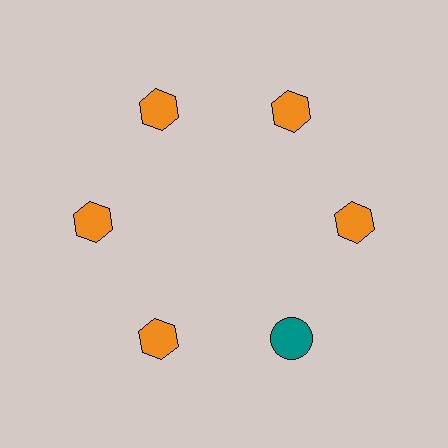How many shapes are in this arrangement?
There are 6 shapes arranged in a ring pattern.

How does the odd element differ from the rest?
It differs in both color (teal instead of orange) and shape (circle instead of hexagon).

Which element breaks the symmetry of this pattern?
The teal circle at roughly the 5 o'clock position breaks the symmetry. All other shapes are orange hexagons.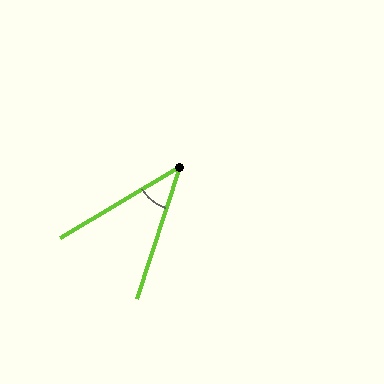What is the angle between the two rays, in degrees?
Approximately 41 degrees.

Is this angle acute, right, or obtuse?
It is acute.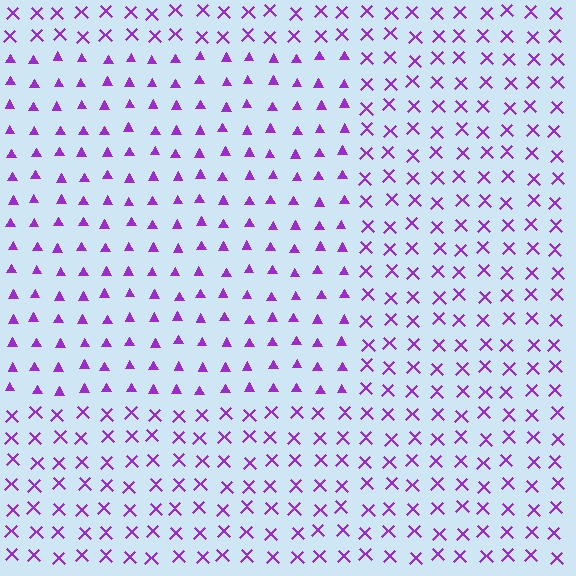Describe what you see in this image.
The image is filled with small purple elements arranged in a uniform grid. A rectangle-shaped region contains triangles, while the surrounding area contains X marks. The boundary is defined purely by the change in element shape.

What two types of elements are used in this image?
The image uses triangles inside the rectangle region and X marks outside it.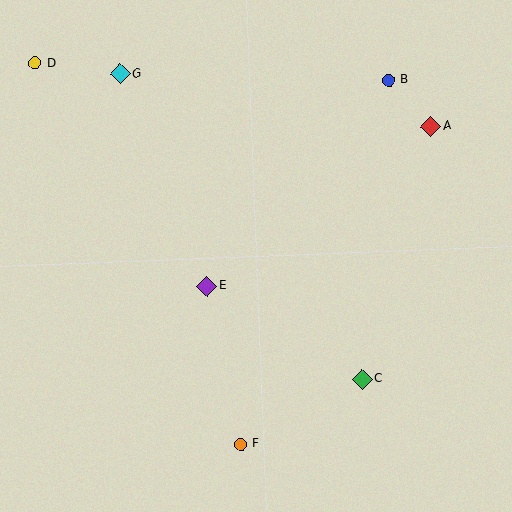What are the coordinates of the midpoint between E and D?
The midpoint between E and D is at (121, 175).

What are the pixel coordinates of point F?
Point F is at (241, 444).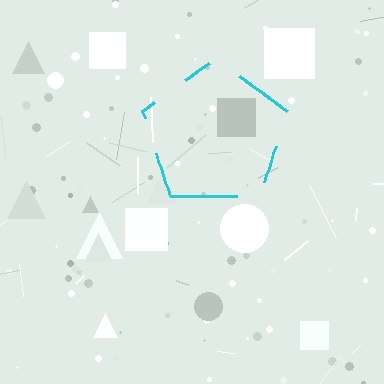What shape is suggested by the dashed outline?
The dashed outline suggests a pentagon.